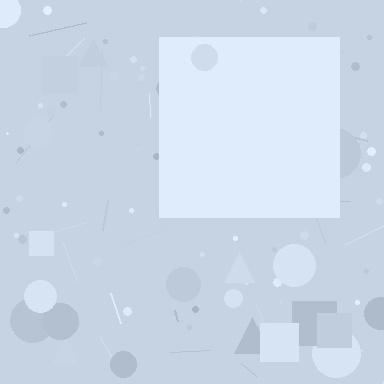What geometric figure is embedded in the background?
A square is embedded in the background.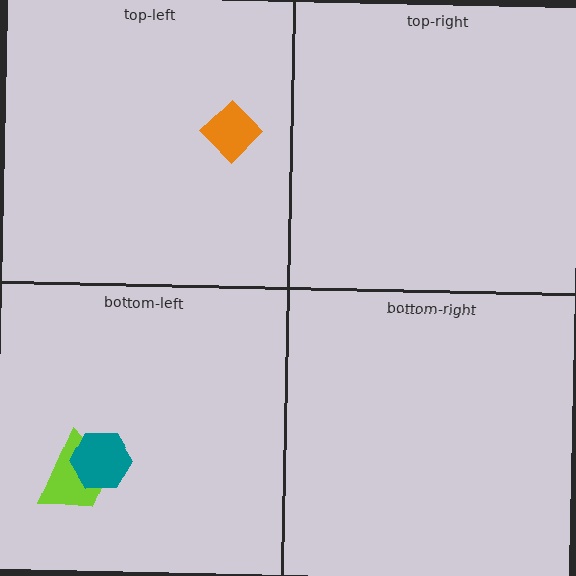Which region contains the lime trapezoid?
The bottom-left region.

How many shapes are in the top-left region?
1.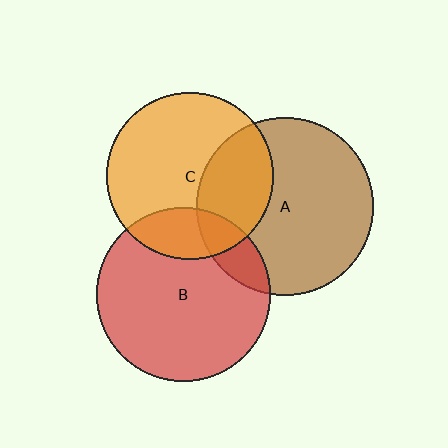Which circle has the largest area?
Circle A (brown).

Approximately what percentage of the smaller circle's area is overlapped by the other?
Approximately 20%.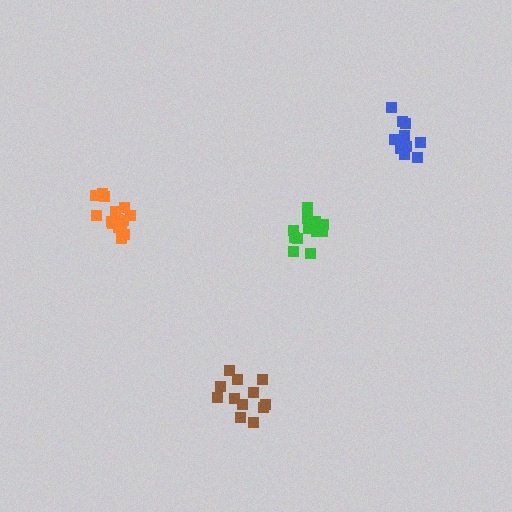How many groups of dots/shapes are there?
There are 4 groups.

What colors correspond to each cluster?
The clusters are colored: green, blue, brown, orange.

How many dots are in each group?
Group 1: 13 dots, Group 2: 12 dots, Group 3: 12 dots, Group 4: 16 dots (53 total).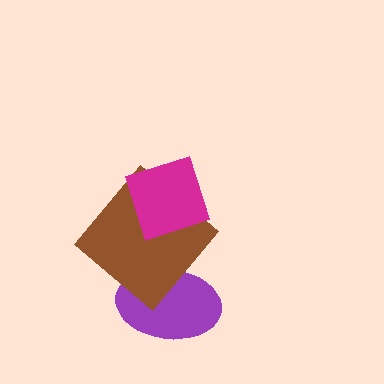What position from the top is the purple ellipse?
The purple ellipse is 3rd from the top.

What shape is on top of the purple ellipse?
The brown diamond is on top of the purple ellipse.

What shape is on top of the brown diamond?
The magenta diamond is on top of the brown diamond.